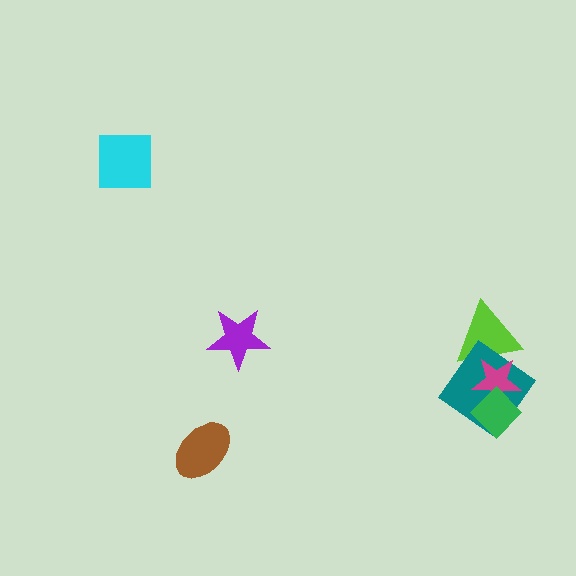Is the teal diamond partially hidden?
Yes, it is partially covered by another shape.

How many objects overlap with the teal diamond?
3 objects overlap with the teal diamond.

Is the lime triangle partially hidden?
Yes, it is partially covered by another shape.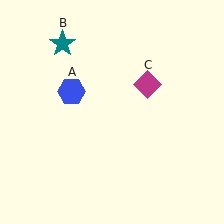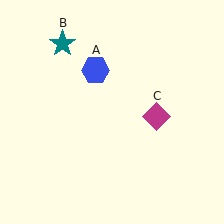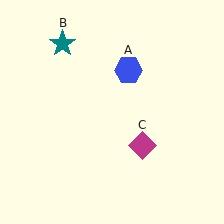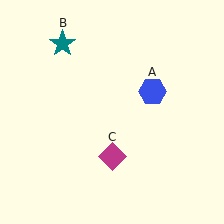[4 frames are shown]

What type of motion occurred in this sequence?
The blue hexagon (object A), magenta diamond (object C) rotated clockwise around the center of the scene.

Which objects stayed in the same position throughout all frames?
Teal star (object B) remained stationary.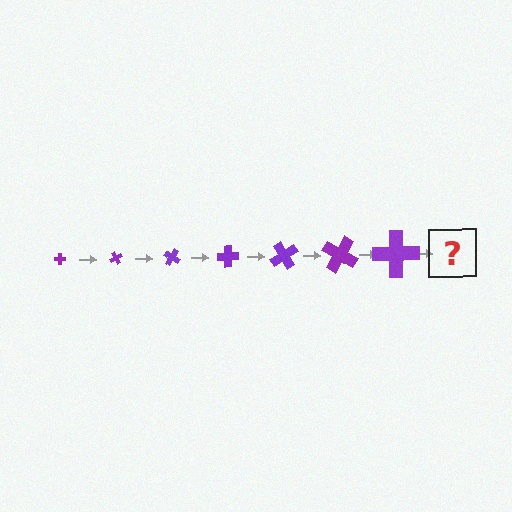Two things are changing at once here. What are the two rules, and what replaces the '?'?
The two rules are that the cross grows larger each step and it rotates 60 degrees each step. The '?' should be a cross, larger than the previous one and rotated 420 degrees from the start.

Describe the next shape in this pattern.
It should be a cross, larger than the previous one and rotated 420 degrees from the start.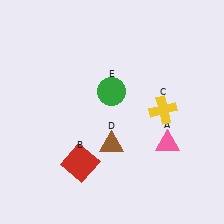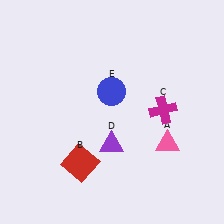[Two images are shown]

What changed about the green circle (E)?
In Image 1, E is green. In Image 2, it changed to blue.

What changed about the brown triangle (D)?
In Image 1, D is brown. In Image 2, it changed to purple.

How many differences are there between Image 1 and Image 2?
There are 3 differences between the two images.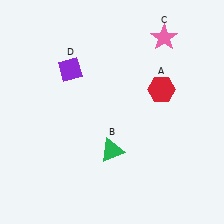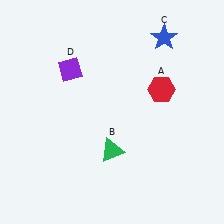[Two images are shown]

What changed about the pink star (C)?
In Image 1, C is pink. In Image 2, it changed to blue.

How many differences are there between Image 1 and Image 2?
There is 1 difference between the two images.